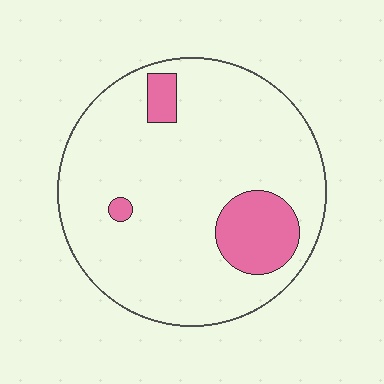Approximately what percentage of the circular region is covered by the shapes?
Approximately 15%.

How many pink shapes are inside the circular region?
3.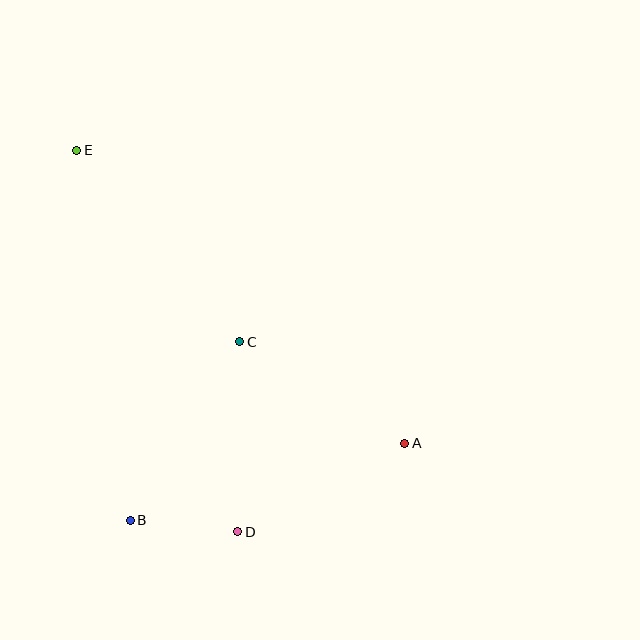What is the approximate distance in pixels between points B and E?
The distance between B and E is approximately 374 pixels.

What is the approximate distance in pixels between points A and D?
The distance between A and D is approximately 189 pixels.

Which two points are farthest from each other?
Points A and E are farthest from each other.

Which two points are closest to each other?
Points B and D are closest to each other.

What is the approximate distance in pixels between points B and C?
The distance between B and C is approximately 210 pixels.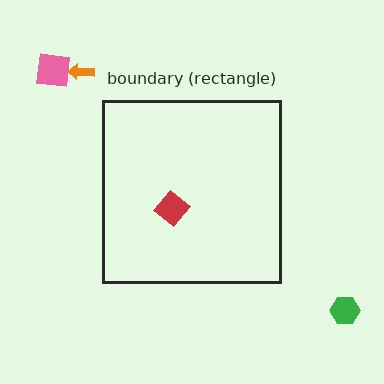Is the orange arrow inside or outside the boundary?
Outside.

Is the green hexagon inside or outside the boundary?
Outside.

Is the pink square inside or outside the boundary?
Outside.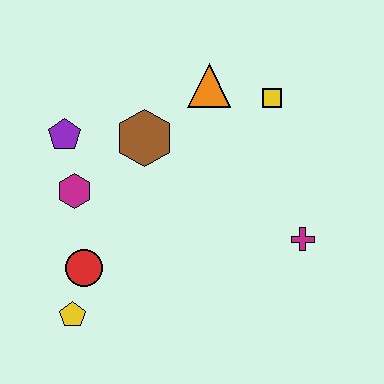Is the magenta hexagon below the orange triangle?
Yes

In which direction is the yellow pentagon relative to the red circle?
The yellow pentagon is below the red circle.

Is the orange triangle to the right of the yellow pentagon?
Yes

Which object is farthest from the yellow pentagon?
The yellow square is farthest from the yellow pentagon.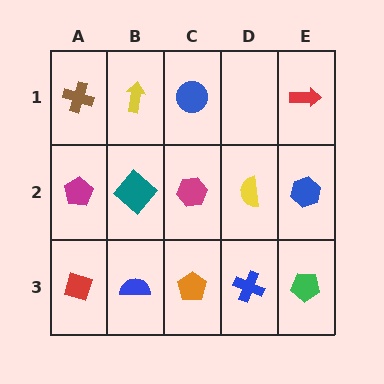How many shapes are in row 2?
5 shapes.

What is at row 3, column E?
A green pentagon.